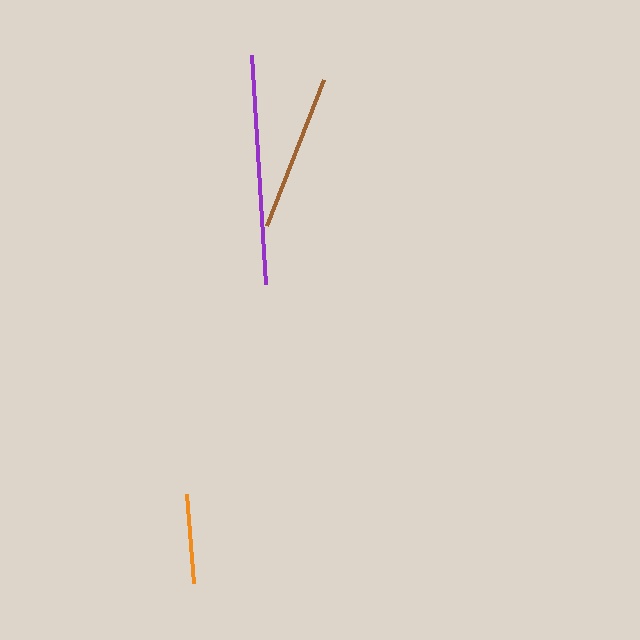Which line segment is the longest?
The purple line is the longest at approximately 229 pixels.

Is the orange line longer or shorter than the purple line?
The purple line is longer than the orange line.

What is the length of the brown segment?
The brown segment is approximately 157 pixels long.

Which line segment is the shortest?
The orange line is the shortest at approximately 89 pixels.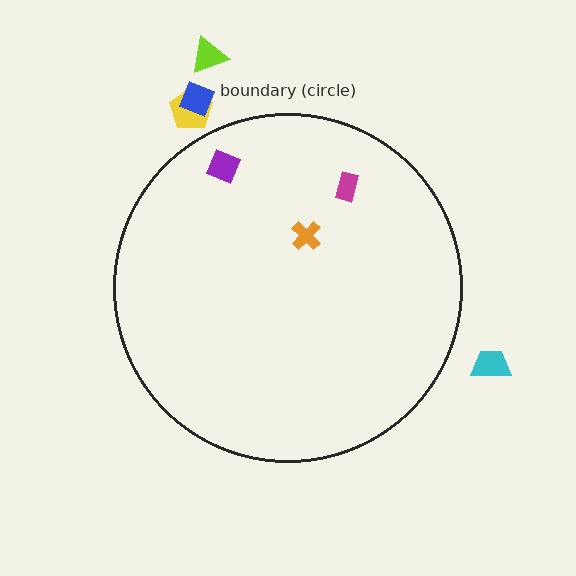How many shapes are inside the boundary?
3 inside, 4 outside.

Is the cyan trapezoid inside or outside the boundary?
Outside.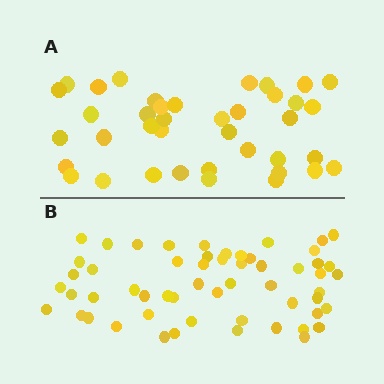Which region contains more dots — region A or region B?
Region B (the bottom region) has more dots.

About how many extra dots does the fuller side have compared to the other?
Region B has approximately 15 more dots than region A.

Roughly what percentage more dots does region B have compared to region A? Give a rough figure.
About 45% more.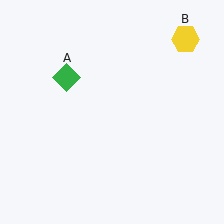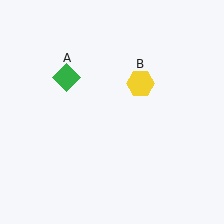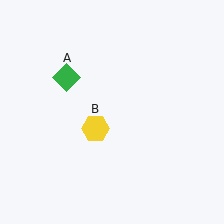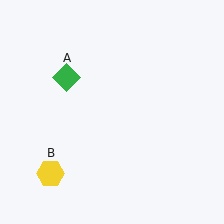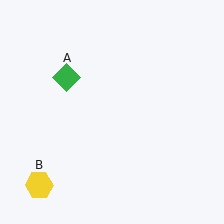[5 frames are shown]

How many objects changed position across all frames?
1 object changed position: yellow hexagon (object B).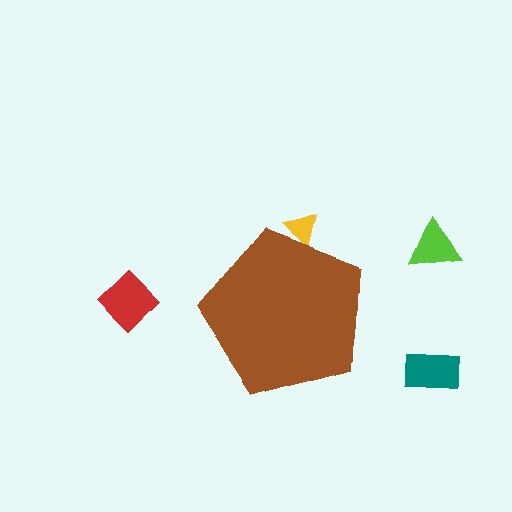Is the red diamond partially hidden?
No, the red diamond is fully visible.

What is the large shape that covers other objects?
A brown pentagon.